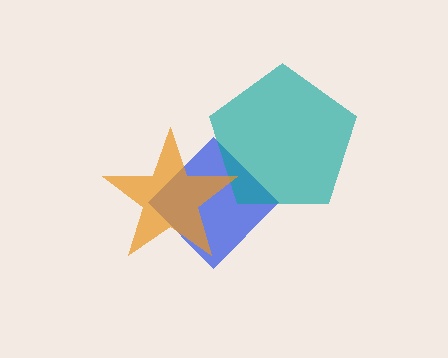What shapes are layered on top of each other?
The layered shapes are: a blue diamond, a teal pentagon, an orange star.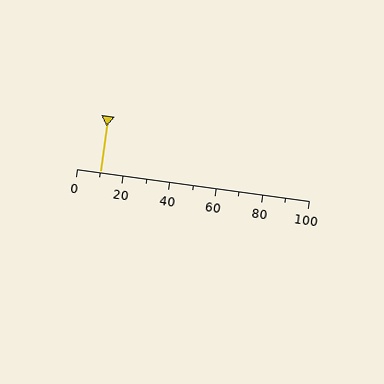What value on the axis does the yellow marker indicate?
The marker indicates approximately 10.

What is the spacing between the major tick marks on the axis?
The major ticks are spaced 20 apart.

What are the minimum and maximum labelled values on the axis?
The axis runs from 0 to 100.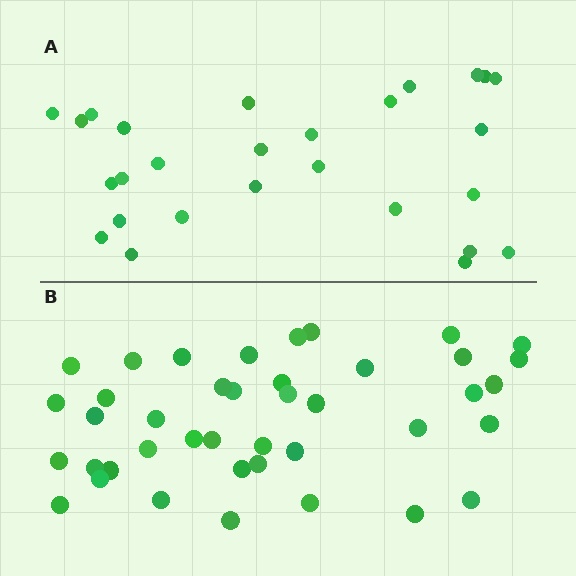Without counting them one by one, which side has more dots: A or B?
Region B (the bottom region) has more dots.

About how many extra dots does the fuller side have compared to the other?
Region B has approximately 15 more dots than region A.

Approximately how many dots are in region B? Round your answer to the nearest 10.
About 40 dots. (The exact count is 41, which rounds to 40.)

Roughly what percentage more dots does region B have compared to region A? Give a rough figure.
About 50% more.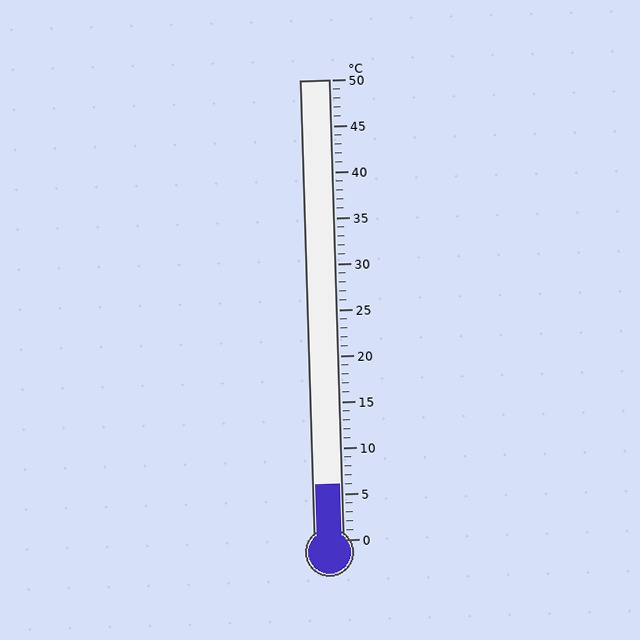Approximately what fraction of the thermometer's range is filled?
The thermometer is filled to approximately 10% of its range.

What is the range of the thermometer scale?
The thermometer scale ranges from 0°C to 50°C.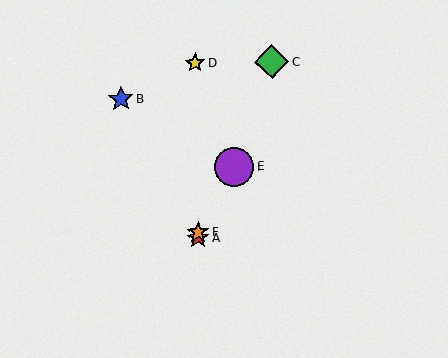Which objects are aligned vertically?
Objects A, D, F are aligned vertically.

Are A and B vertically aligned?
No, A is at x≈198 and B is at x≈121.